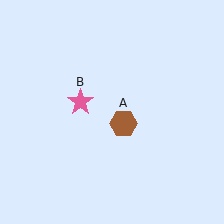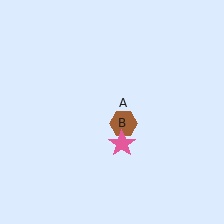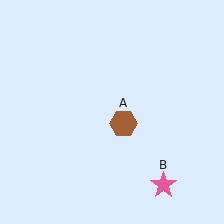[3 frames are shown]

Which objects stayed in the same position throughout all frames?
Brown hexagon (object A) remained stationary.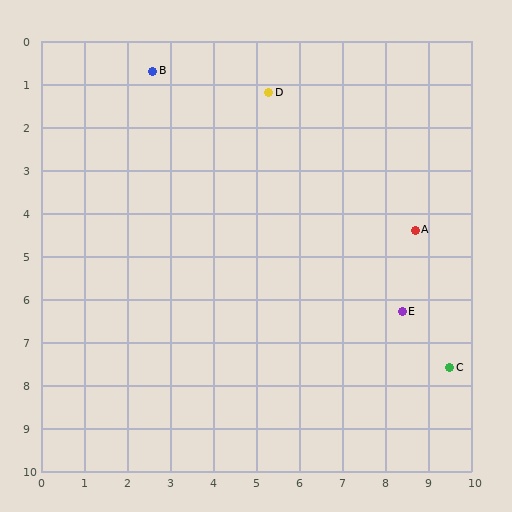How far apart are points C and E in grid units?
Points C and E are about 1.7 grid units apart.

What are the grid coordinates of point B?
Point B is at approximately (2.6, 0.7).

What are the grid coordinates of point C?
Point C is at approximately (9.5, 7.6).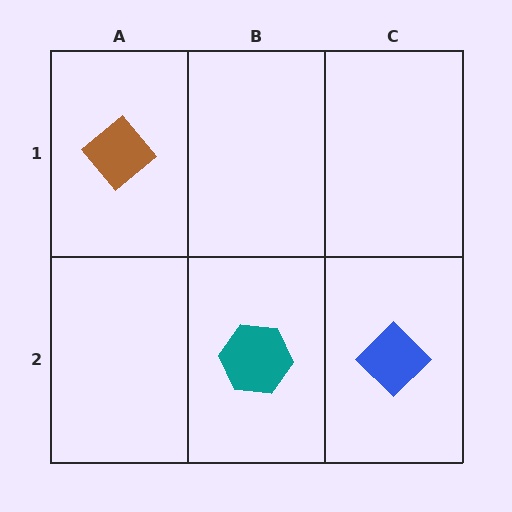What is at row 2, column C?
A blue diamond.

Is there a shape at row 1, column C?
No, that cell is empty.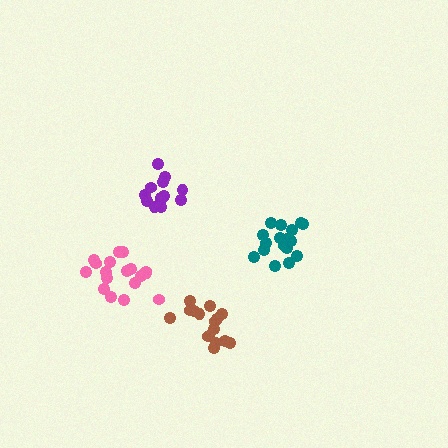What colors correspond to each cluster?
The clusters are colored: purple, pink, teal, brown.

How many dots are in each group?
Group 1: 13 dots, Group 2: 18 dots, Group 3: 18 dots, Group 4: 16 dots (65 total).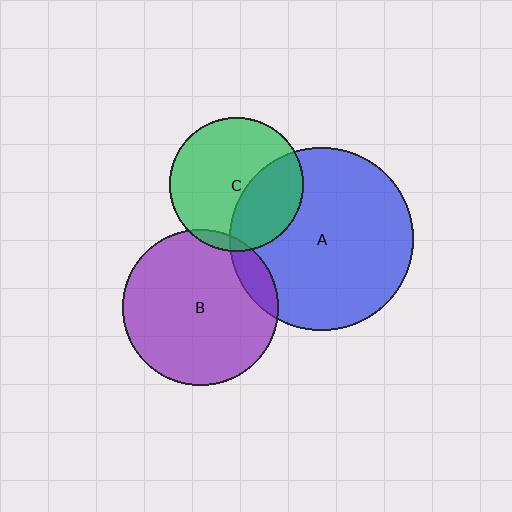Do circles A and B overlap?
Yes.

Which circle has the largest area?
Circle A (blue).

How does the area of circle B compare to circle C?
Approximately 1.3 times.